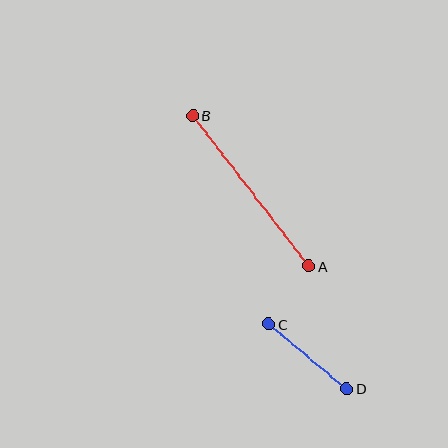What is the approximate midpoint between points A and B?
The midpoint is at approximately (251, 191) pixels.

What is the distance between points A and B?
The distance is approximately 190 pixels.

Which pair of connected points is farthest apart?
Points A and B are farthest apart.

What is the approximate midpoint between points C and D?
The midpoint is at approximately (308, 356) pixels.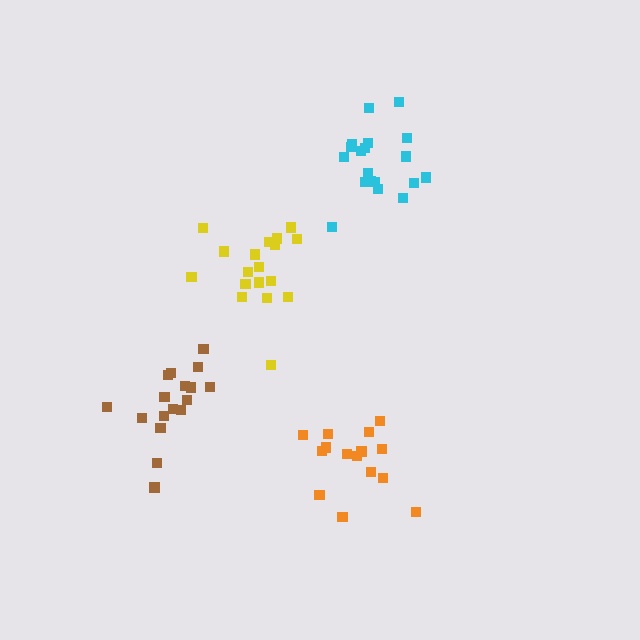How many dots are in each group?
Group 1: 18 dots, Group 2: 19 dots, Group 3: 15 dots, Group 4: 17 dots (69 total).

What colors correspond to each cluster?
The clusters are colored: yellow, cyan, orange, brown.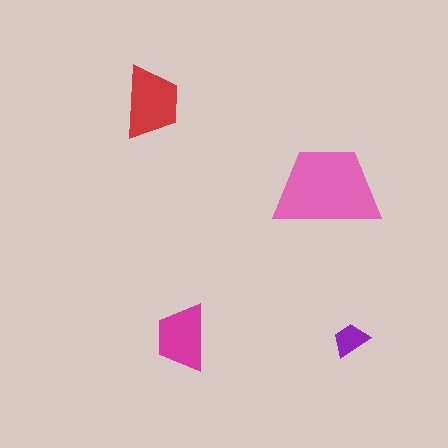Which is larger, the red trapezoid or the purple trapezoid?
The red one.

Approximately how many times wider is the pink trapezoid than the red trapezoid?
About 1.5 times wider.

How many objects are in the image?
There are 4 objects in the image.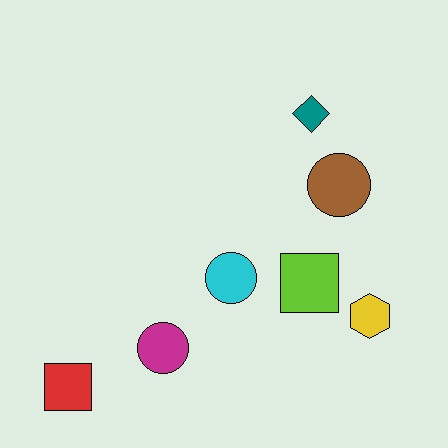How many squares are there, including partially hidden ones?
There are 2 squares.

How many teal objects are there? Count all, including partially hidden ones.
There is 1 teal object.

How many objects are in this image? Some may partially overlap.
There are 7 objects.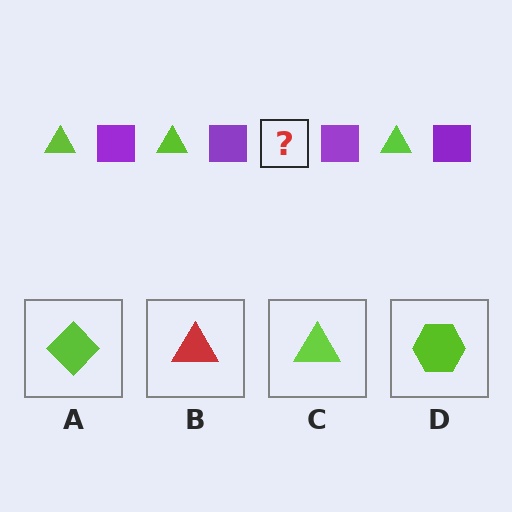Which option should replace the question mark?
Option C.